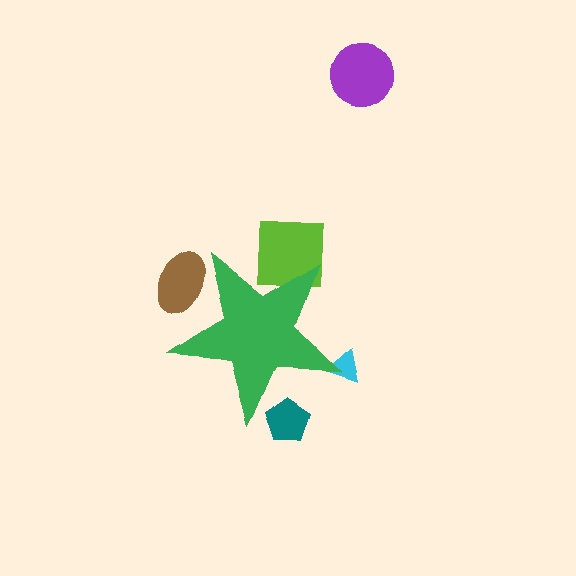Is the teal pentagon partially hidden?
Yes, the teal pentagon is partially hidden behind the green star.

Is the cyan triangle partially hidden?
Yes, the cyan triangle is partially hidden behind the green star.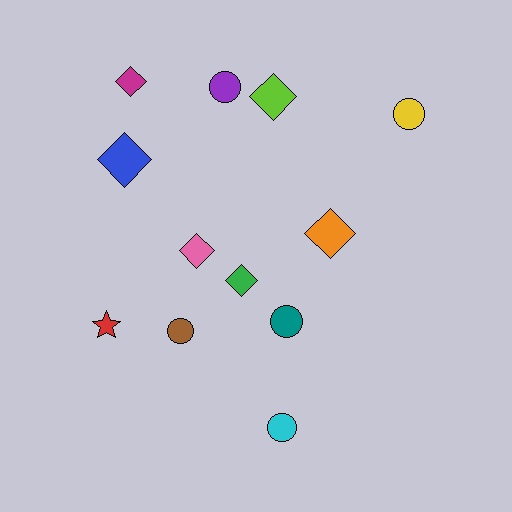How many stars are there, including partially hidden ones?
There is 1 star.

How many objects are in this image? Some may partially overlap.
There are 12 objects.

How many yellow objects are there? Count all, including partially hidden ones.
There is 1 yellow object.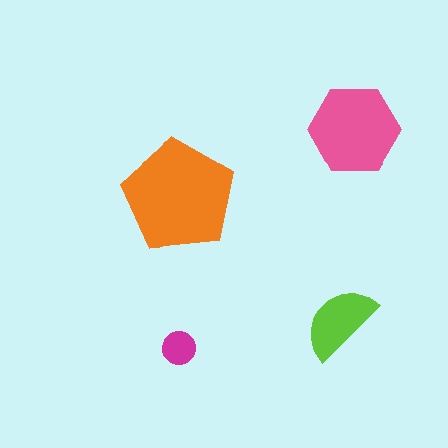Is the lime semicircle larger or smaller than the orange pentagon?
Smaller.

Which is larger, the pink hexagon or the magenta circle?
The pink hexagon.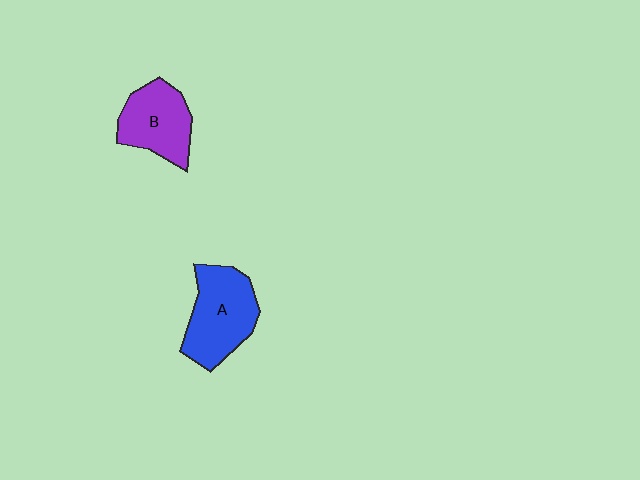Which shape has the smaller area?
Shape B (purple).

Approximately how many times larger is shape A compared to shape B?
Approximately 1.2 times.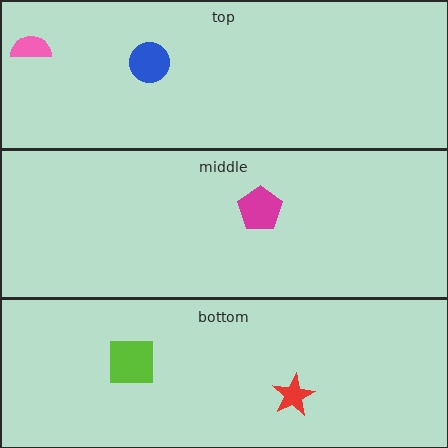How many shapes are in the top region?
2.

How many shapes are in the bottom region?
2.